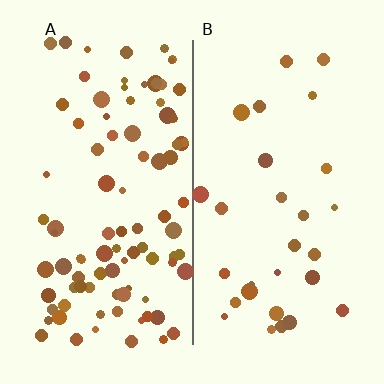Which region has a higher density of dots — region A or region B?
A (the left).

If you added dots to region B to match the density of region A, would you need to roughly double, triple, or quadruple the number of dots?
Approximately triple.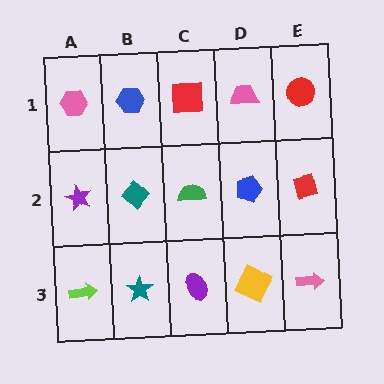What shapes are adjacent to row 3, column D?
A blue pentagon (row 2, column D), a purple ellipse (row 3, column C), a pink arrow (row 3, column E).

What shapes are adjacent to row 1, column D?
A blue pentagon (row 2, column D), a red square (row 1, column C), a red circle (row 1, column E).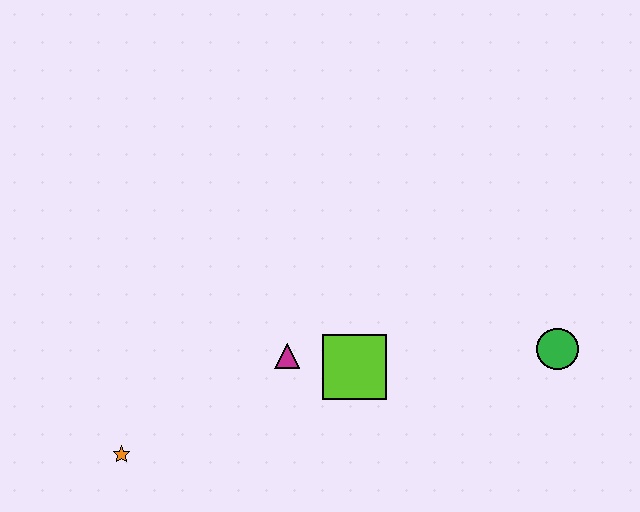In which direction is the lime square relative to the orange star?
The lime square is to the right of the orange star.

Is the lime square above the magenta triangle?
No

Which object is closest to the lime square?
The magenta triangle is closest to the lime square.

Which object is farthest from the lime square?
The orange star is farthest from the lime square.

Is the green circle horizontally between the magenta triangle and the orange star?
No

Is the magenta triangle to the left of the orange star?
No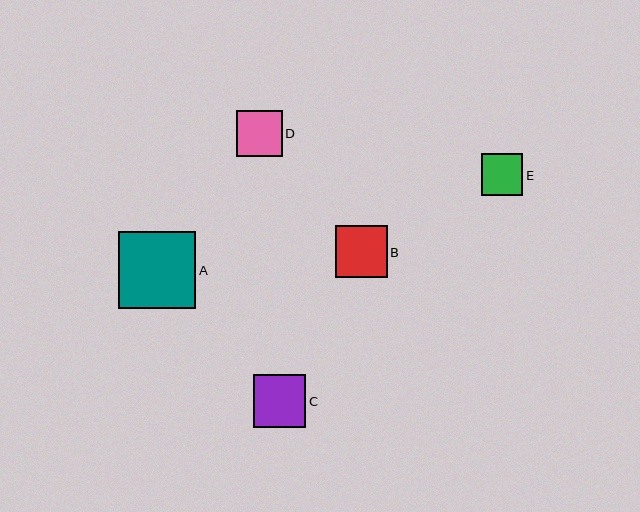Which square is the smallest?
Square E is the smallest with a size of approximately 42 pixels.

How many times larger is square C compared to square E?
Square C is approximately 1.3 times the size of square E.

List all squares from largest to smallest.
From largest to smallest: A, C, B, D, E.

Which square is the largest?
Square A is the largest with a size of approximately 77 pixels.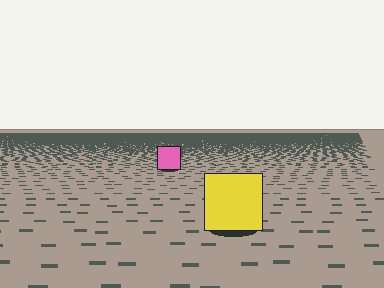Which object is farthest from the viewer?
The pink square is farthest from the viewer. It appears smaller and the ground texture around it is denser.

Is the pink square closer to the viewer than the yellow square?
No. The yellow square is closer — you can tell from the texture gradient: the ground texture is coarser near it.